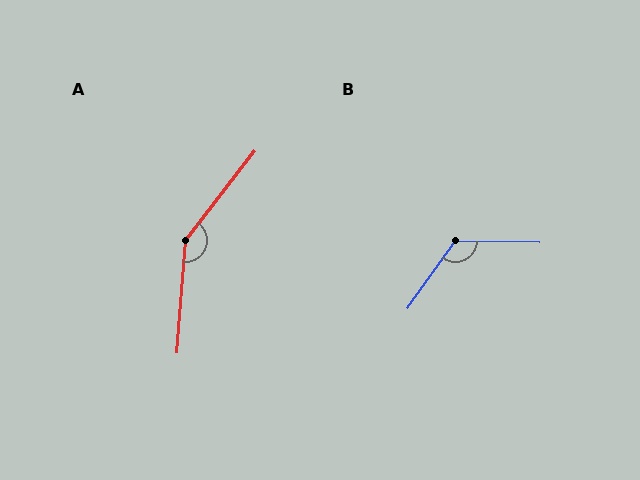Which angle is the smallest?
B, at approximately 124 degrees.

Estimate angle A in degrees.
Approximately 146 degrees.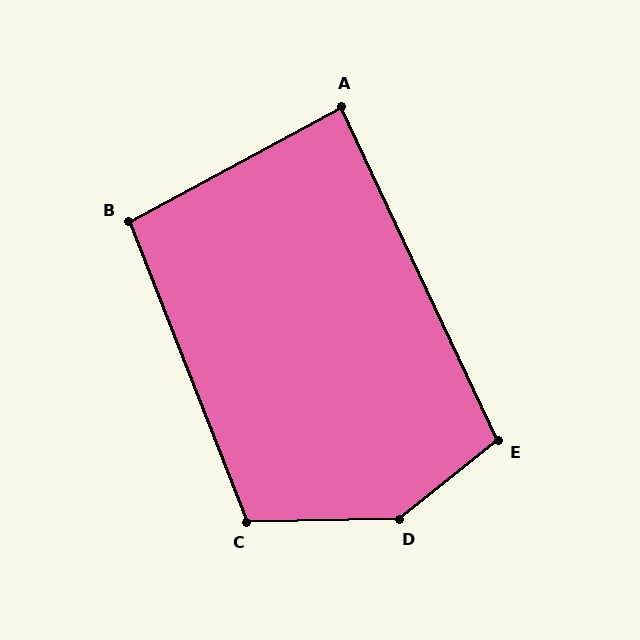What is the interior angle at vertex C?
Approximately 111 degrees (obtuse).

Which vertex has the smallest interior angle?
A, at approximately 87 degrees.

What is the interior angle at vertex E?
Approximately 104 degrees (obtuse).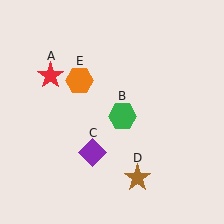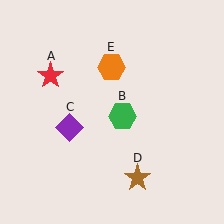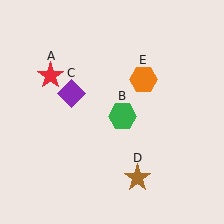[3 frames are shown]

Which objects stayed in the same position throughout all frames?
Red star (object A) and green hexagon (object B) and brown star (object D) remained stationary.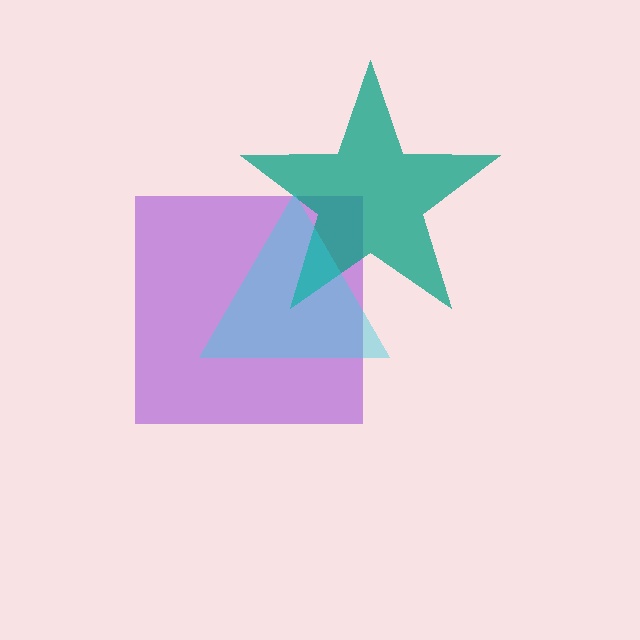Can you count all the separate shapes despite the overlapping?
Yes, there are 3 separate shapes.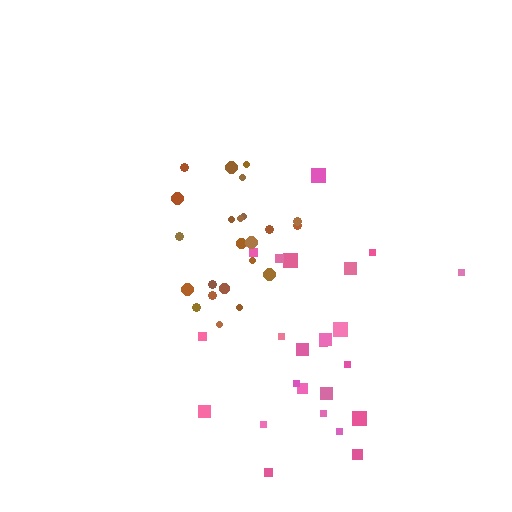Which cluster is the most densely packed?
Brown.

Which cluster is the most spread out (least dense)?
Pink.